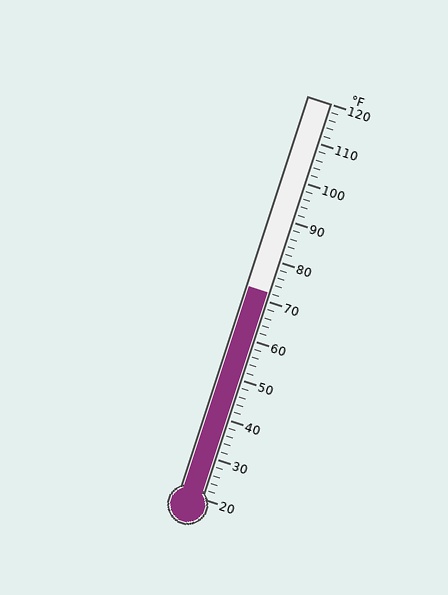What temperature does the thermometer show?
The thermometer shows approximately 72°F.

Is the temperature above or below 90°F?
The temperature is below 90°F.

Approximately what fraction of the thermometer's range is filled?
The thermometer is filled to approximately 50% of its range.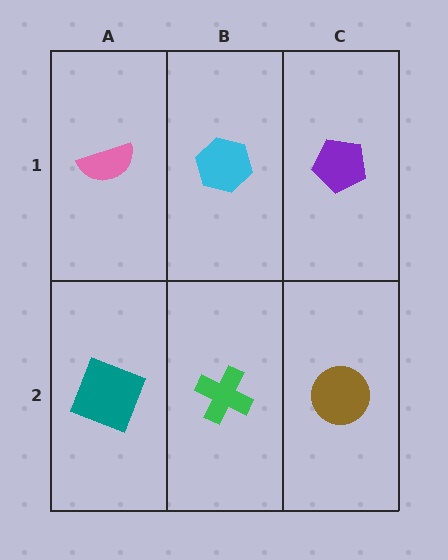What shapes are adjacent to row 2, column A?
A pink semicircle (row 1, column A), a green cross (row 2, column B).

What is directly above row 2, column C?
A purple pentagon.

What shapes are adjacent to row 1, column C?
A brown circle (row 2, column C), a cyan hexagon (row 1, column B).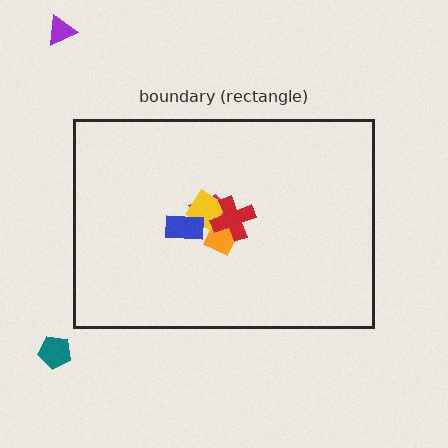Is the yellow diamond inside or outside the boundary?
Inside.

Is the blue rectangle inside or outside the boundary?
Inside.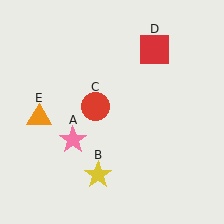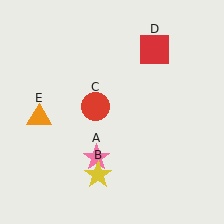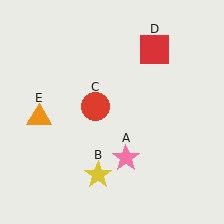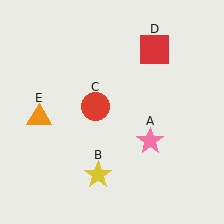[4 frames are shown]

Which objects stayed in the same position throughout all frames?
Yellow star (object B) and red circle (object C) and red square (object D) and orange triangle (object E) remained stationary.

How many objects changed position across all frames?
1 object changed position: pink star (object A).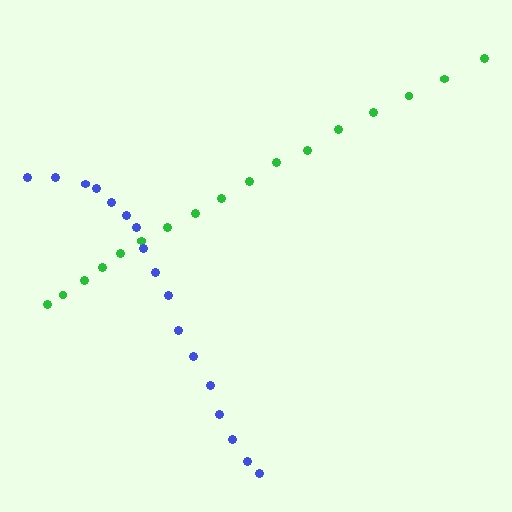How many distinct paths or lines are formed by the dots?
There are 2 distinct paths.